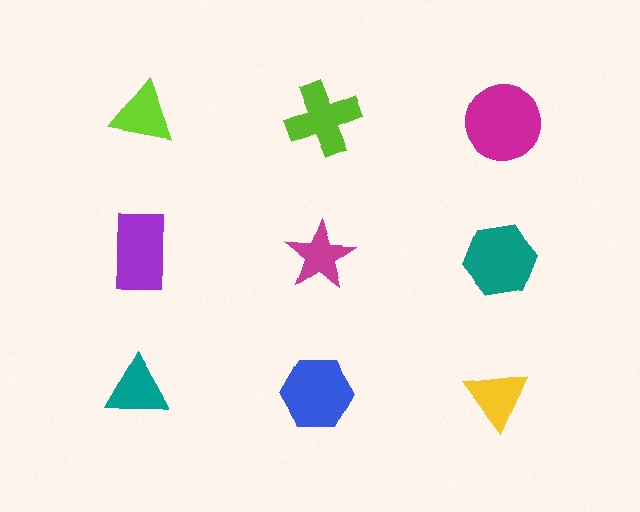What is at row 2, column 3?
A teal hexagon.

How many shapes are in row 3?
3 shapes.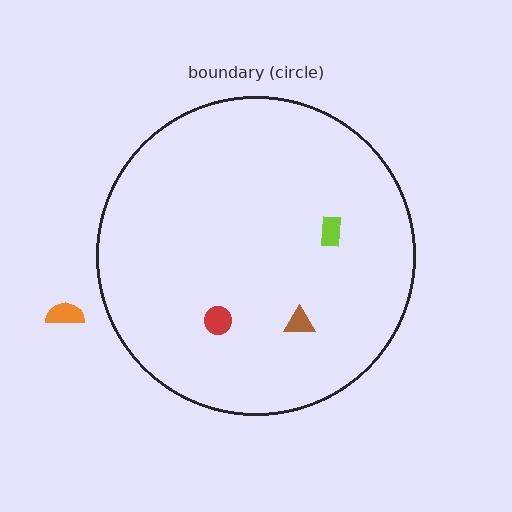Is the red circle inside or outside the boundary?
Inside.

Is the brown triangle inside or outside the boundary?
Inside.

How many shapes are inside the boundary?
3 inside, 1 outside.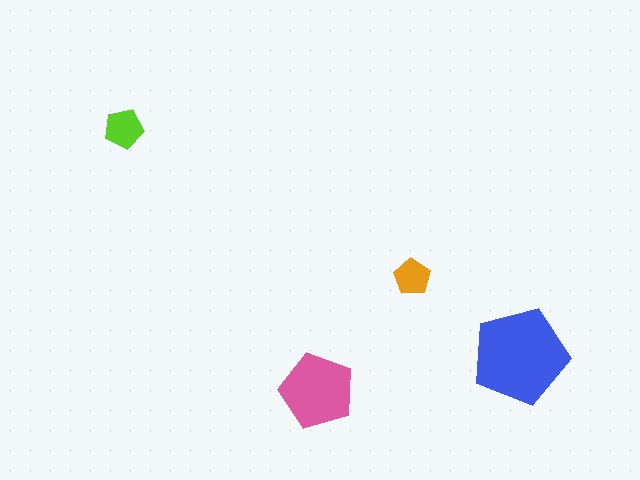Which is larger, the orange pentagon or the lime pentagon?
The lime one.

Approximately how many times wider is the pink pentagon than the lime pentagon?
About 2 times wider.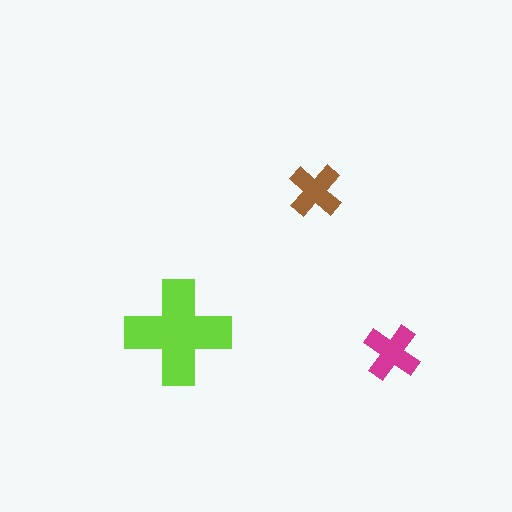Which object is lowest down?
The magenta cross is bottommost.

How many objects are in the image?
There are 3 objects in the image.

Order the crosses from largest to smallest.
the lime one, the magenta one, the brown one.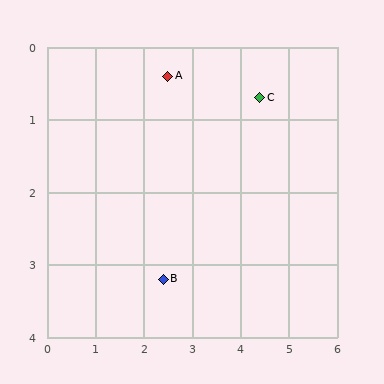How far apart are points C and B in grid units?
Points C and B are about 3.2 grid units apart.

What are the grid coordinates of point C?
Point C is at approximately (4.4, 0.7).